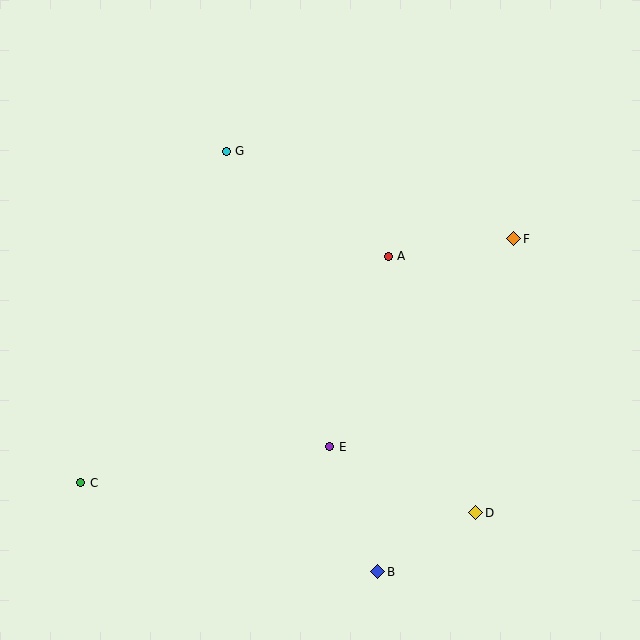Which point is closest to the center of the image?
Point A at (388, 256) is closest to the center.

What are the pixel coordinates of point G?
Point G is at (226, 151).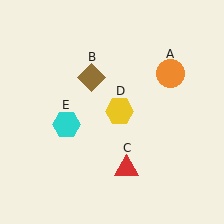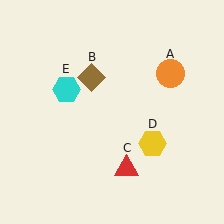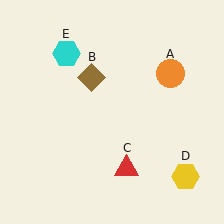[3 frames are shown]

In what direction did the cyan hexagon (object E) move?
The cyan hexagon (object E) moved up.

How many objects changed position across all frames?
2 objects changed position: yellow hexagon (object D), cyan hexagon (object E).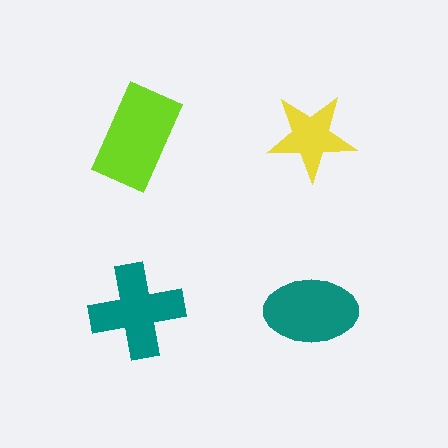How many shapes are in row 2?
2 shapes.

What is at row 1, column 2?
A yellow star.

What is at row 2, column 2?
A teal ellipse.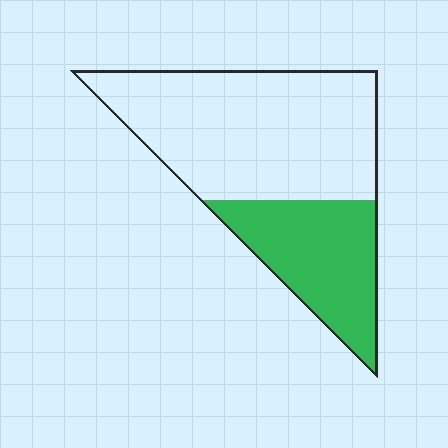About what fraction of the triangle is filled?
About one third (1/3).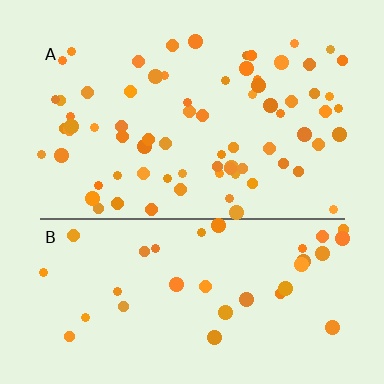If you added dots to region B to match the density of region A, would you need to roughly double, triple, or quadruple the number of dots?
Approximately double.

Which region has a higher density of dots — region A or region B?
A (the top).